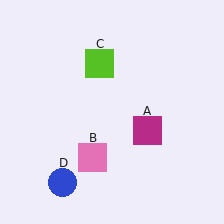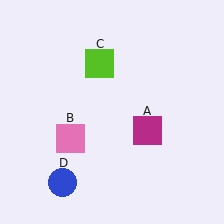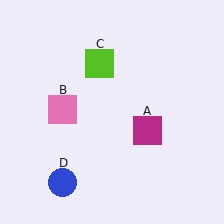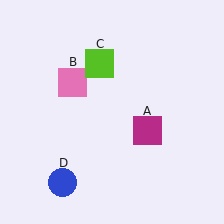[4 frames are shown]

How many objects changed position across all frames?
1 object changed position: pink square (object B).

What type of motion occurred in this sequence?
The pink square (object B) rotated clockwise around the center of the scene.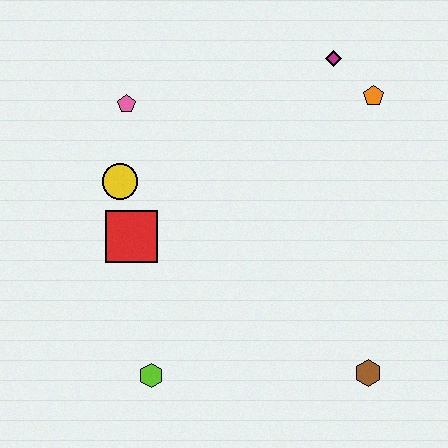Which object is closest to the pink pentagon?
The yellow circle is closest to the pink pentagon.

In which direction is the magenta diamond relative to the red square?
The magenta diamond is to the right of the red square.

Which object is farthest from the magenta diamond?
The lime hexagon is farthest from the magenta diamond.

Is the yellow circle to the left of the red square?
Yes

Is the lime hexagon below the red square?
Yes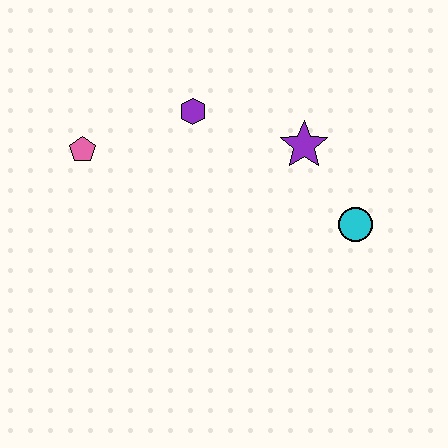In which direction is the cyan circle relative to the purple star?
The cyan circle is below the purple star.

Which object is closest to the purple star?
The cyan circle is closest to the purple star.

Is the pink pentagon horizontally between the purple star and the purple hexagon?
No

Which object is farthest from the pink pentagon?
The cyan circle is farthest from the pink pentagon.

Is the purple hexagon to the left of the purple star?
Yes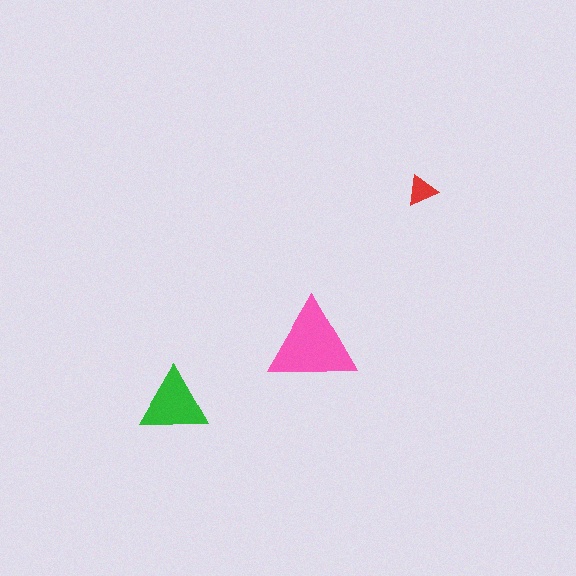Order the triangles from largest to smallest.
the pink one, the green one, the red one.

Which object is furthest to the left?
The green triangle is leftmost.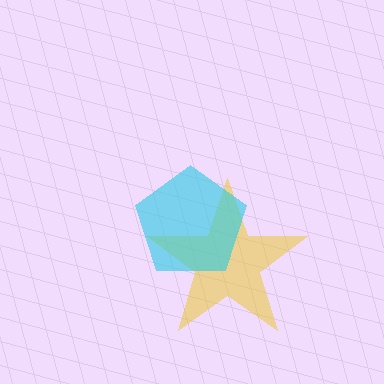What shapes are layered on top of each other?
The layered shapes are: a yellow star, a cyan pentagon.